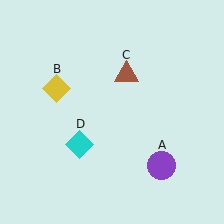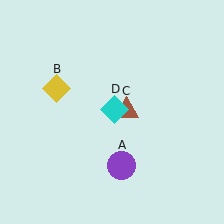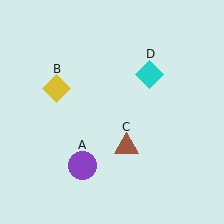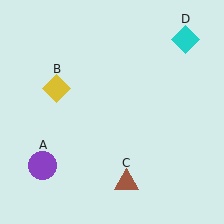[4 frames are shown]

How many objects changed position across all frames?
3 objects changed position: purple circle (object A), brown triangle (object C), cyan diamond (object D).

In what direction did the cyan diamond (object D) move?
The cyan diamond (object D) moved up and to the right.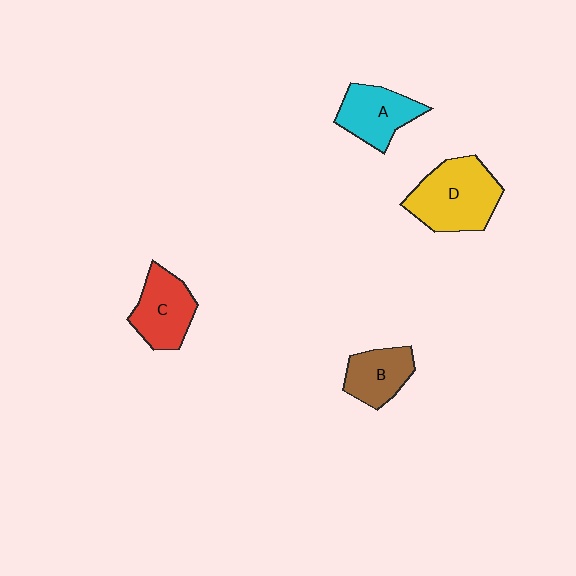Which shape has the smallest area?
Shape B (brown).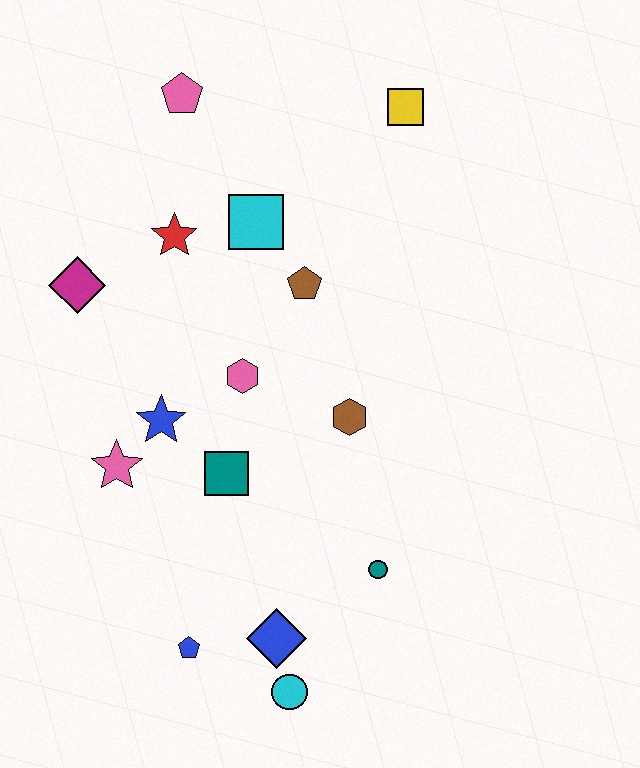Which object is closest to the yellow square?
The cyan square is closest to the yellow square.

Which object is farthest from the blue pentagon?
The yellow square is farthest from the blue pentagon.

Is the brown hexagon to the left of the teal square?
No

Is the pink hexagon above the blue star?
Yes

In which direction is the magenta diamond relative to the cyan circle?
The magenta diamond is above the cyan circle.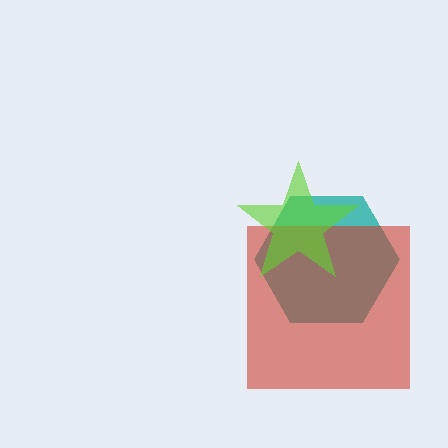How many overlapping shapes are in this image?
There are 3 overlapping shapes in the image.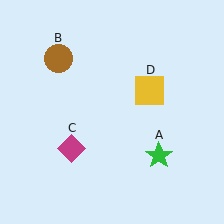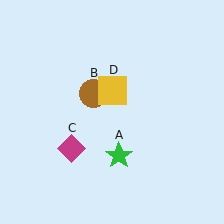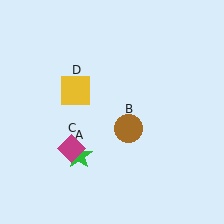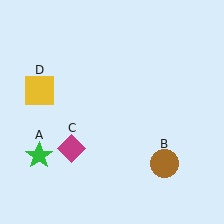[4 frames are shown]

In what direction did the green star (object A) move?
The green star (object A) moved left.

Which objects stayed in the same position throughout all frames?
Magenta diamond (object C) remained stationary.